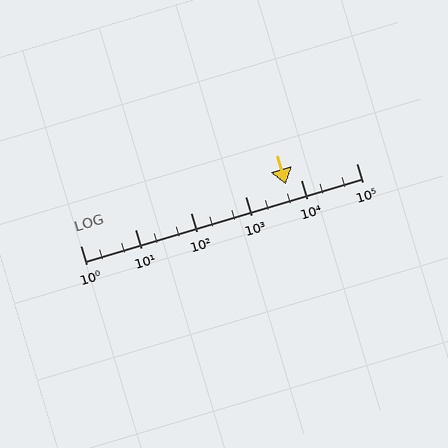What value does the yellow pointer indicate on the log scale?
The pointer indicates approximately 5200.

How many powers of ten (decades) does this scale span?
The scale spans 5 decades, from 1 to 100000.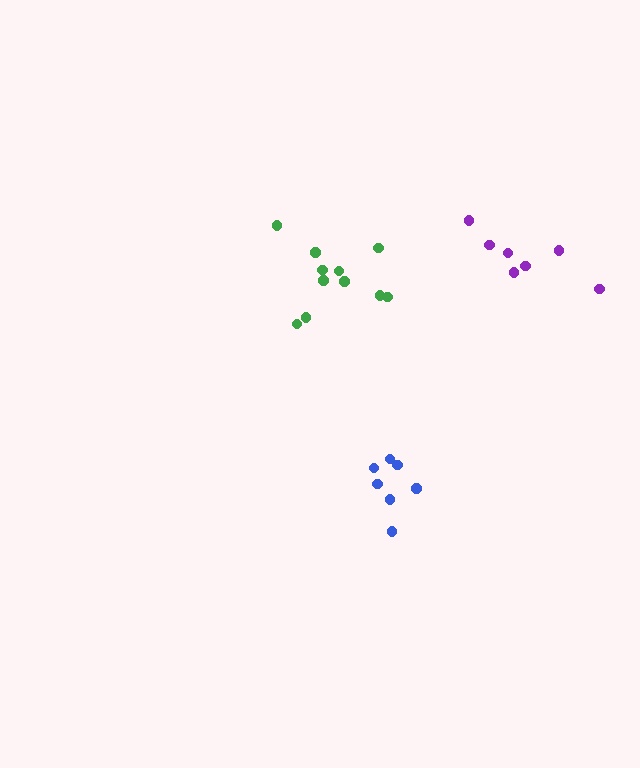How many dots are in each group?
Group 1: 11 dots, Group 2: 7 dots, Group 3: 7 dots (25 total).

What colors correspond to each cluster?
The clusters are colored: green, purple, blue.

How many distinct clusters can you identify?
There are 3 distinct clusters.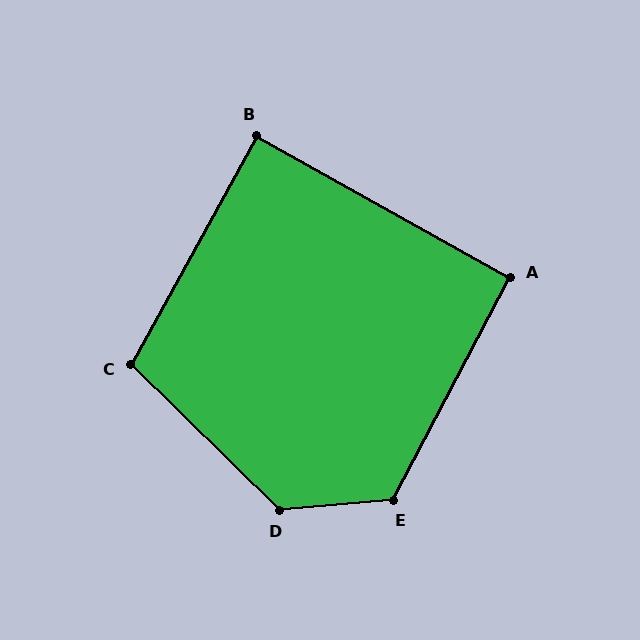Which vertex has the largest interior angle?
D, at approximately 131 degrees.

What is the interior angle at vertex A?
Approximately 92 degrees (approximately right).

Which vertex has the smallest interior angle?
B, at approximately 90 degrees.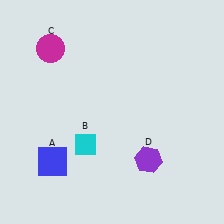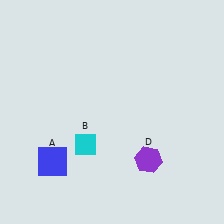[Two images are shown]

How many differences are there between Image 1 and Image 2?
There is 1 difference between the two images.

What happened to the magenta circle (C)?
The magenta circle (C) was removed in Image 2. It was in the top-left area of Image 1.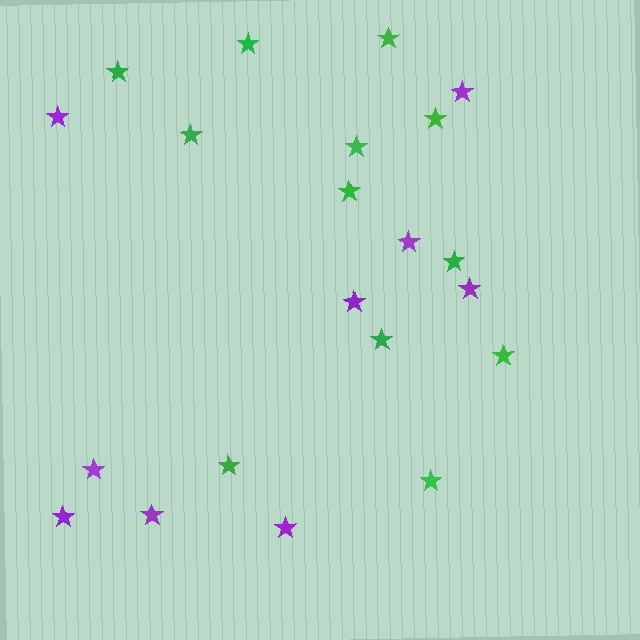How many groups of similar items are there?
There are 2 groups: one group of purple stars (9) and one group of green stars (12).